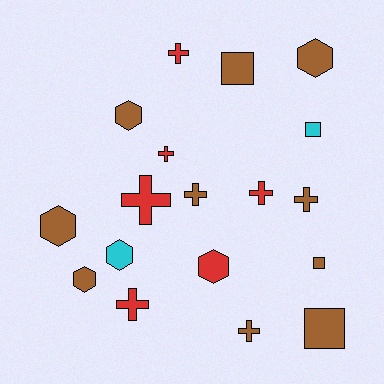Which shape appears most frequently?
Cross, with 8 objects.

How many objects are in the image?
There are 18 objects.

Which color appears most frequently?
Brown, with 10 objects.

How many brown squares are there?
There are 3 brown squares.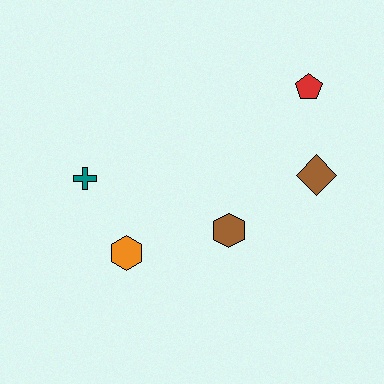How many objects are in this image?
There are 5 objects.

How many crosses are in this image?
There is 1 cross.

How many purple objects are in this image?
There are no purple objects.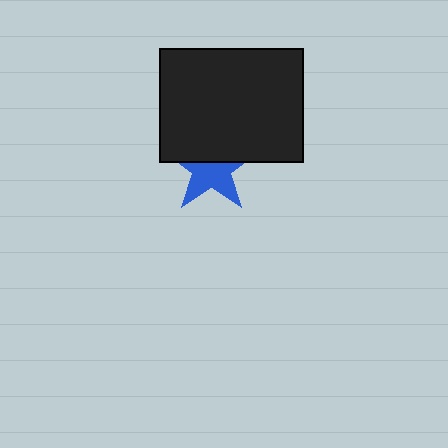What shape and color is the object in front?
The object in front is a black rectangle.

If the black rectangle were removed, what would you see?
You would see the complete blue star.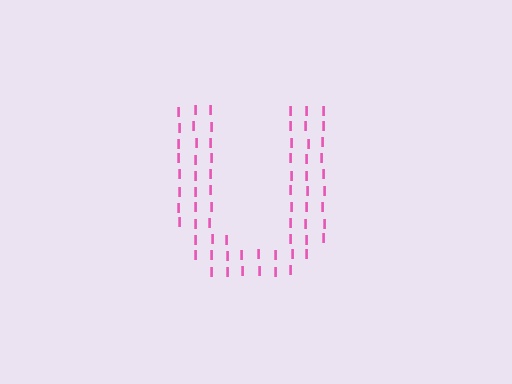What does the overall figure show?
The overall figure shows the letter U.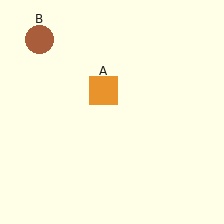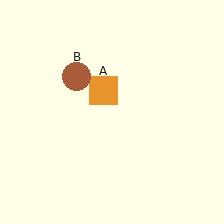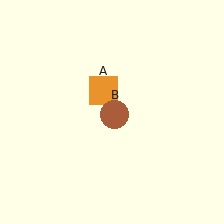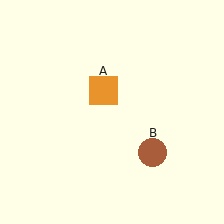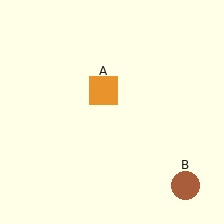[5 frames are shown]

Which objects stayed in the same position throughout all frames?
Orange square (object A) remained stationary.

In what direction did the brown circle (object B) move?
The brown circle (object B) moved down and to the right.